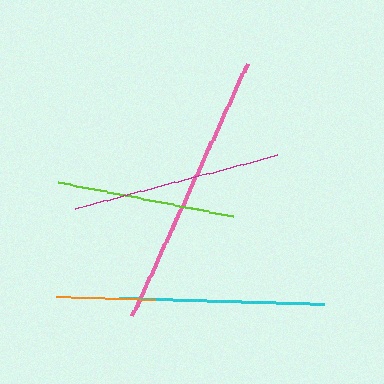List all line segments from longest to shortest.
From longest to shortest: pink, magenta, cyan, lime, orange.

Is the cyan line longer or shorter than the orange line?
The cyan line is longer than the orange line.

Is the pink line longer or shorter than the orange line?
The pink line is longer than the orange line.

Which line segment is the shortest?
The orange line is the shortest at approximately 99 pixels.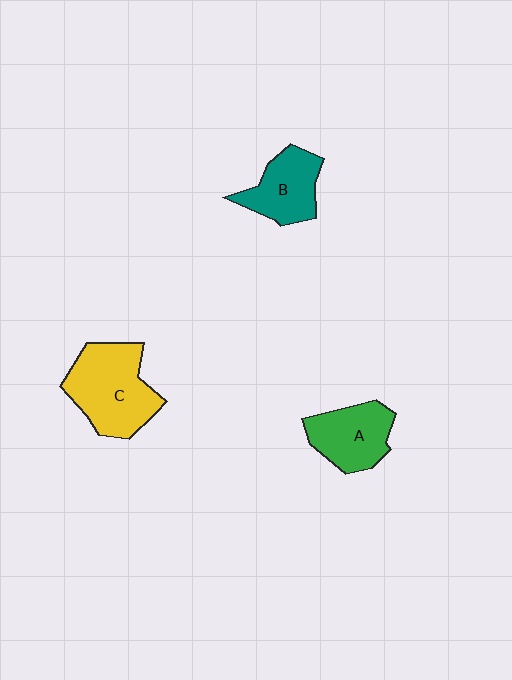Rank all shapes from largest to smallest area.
From largest to smallest: C (yellow), A (green), B (teal).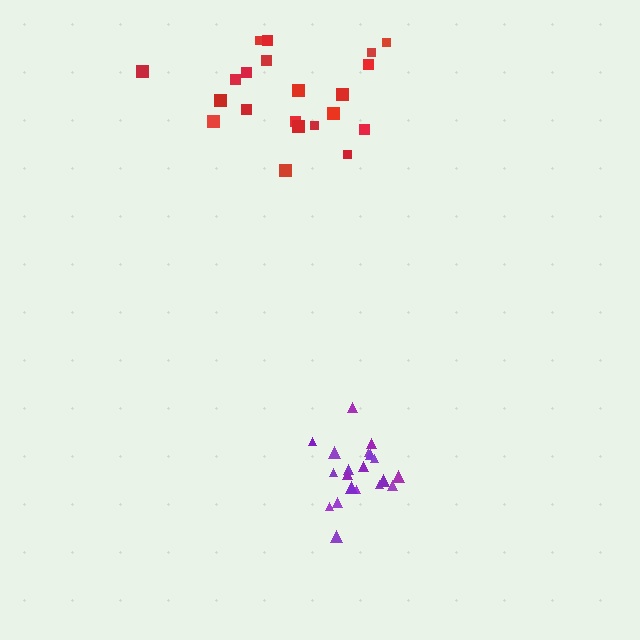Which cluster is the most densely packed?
Purple.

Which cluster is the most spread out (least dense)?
Red.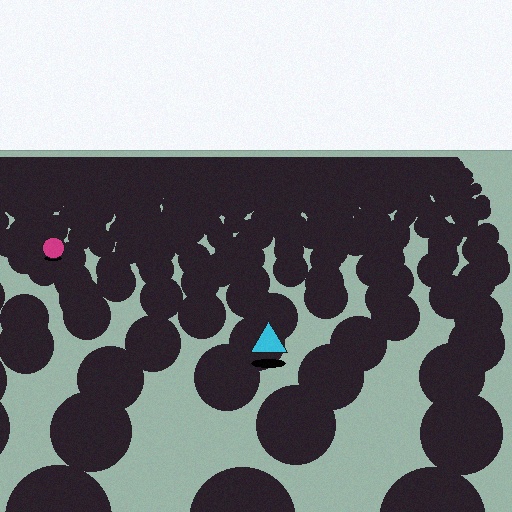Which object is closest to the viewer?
The cyan triangle is closest. The texture marks near it are larger and more spread out.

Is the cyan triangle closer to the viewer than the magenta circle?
Yes. The cyan triangle is closer — you can tell from the texture gradient: the ground texture is coarser near it.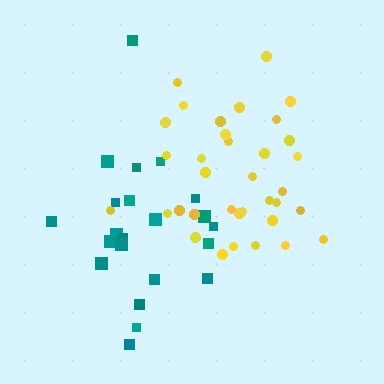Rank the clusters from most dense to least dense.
yellow, teal.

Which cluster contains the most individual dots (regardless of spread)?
Yellow (35).